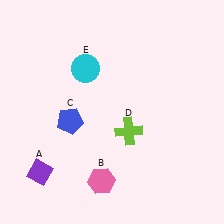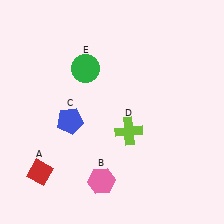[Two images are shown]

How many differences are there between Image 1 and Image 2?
There are 2 differences between the two images.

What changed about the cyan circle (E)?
In Image 1, E is cyan. In Image 2, it changed to green.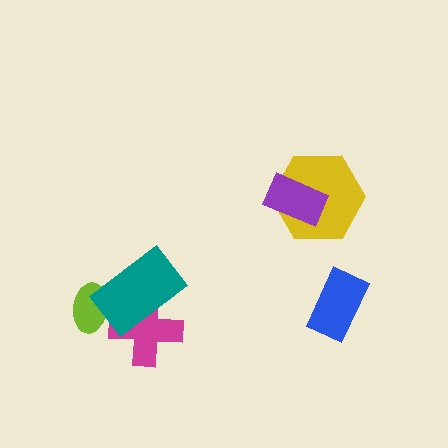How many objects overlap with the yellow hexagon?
1 object overlaps with the yellow hexagon.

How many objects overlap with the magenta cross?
1 object overlaps with the magenta cross.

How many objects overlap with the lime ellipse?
1 object overlaps with the lime ellipse.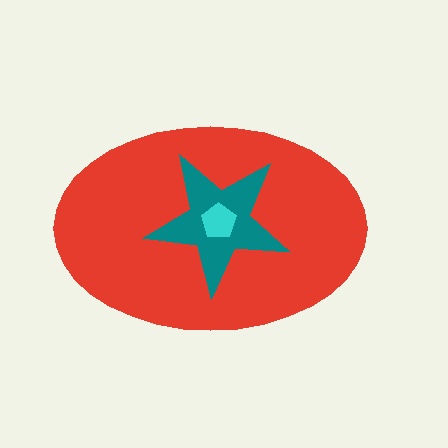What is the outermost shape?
The red ellipse.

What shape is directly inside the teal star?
The cyan pentagon.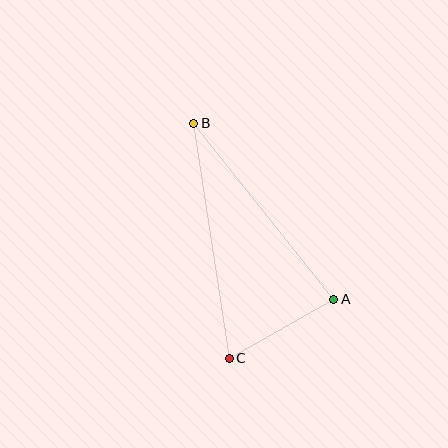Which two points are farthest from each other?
Points B and C are farthest from each other.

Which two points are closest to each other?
Points A and C are closest to each other.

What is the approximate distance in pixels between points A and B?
The distance between A and B is approximately 225 pixels.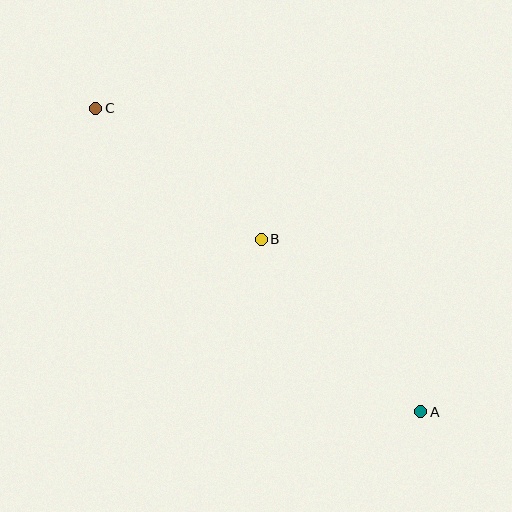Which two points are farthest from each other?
Points A and C are farthest from each other.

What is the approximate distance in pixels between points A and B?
The distance between A and B is approximately 235 pixels.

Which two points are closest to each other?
Points B and C are closest to each other.